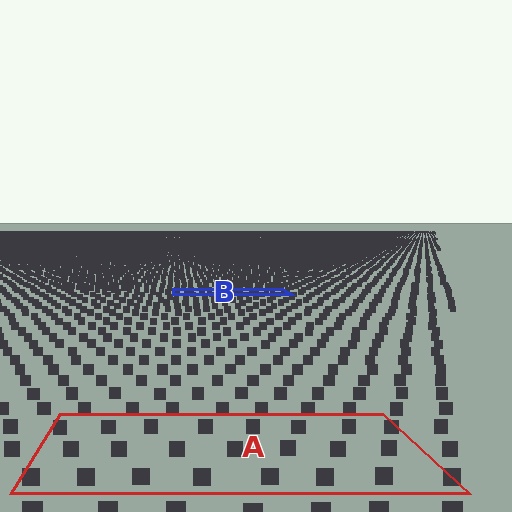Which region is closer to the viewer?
Region A is closer. The texture elements there are larger and more spread out.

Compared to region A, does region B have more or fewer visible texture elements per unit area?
Region B has more texture elements per unit area — they are packed more densely because it is farther away.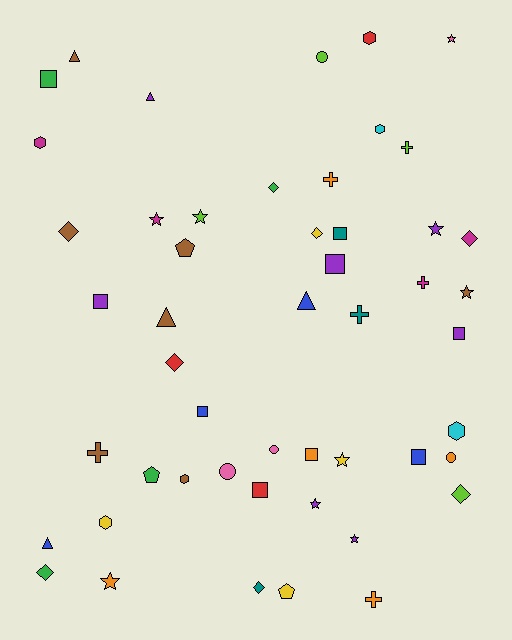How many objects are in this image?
There are 50 objects.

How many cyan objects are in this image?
There are 2 cyan objects.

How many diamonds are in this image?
There are 8 diamonds.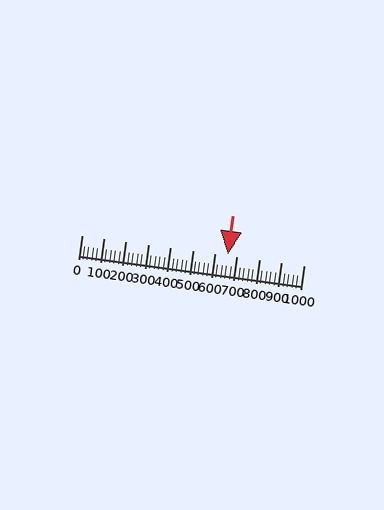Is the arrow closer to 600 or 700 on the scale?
The arrow is closer to 700.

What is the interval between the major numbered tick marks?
The major tick marks are spaced 100 units apart.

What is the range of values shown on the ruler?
The ruler shows values from 0 to 1000.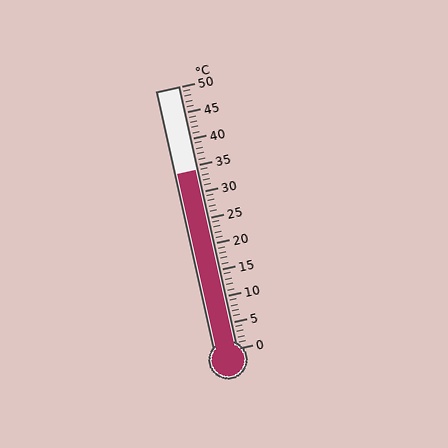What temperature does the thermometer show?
The thermometer shows approximately 34°C.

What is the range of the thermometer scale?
The thermometer scale ranges from 0°C to 50°C.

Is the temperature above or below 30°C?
The temperature is above 30°C.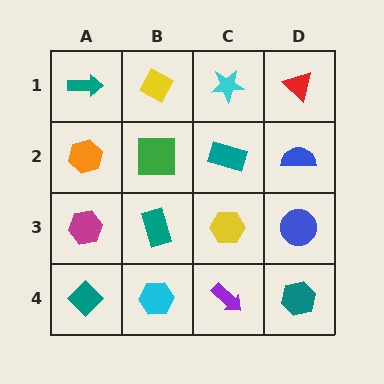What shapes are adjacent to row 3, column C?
A teal rectangle (row 2, column C), a purple arrow (row 4, column C), a teal rectangle (row 3, column B), a blue circle (row 3, column D).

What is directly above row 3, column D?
A blue semicircle.